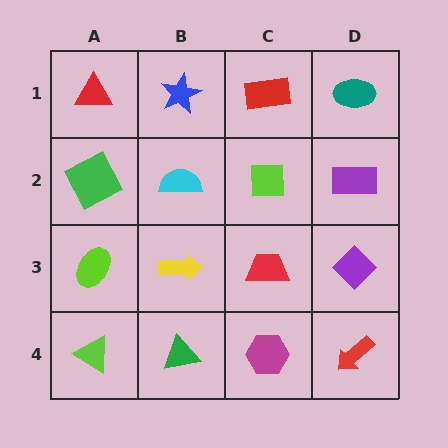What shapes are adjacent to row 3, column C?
A lime square (row 2, column C), a magenta hexagon (row 4, column C), a yellow arrow (row 3, column B), a purple diamond (row 3, column D).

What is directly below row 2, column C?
A red trapezoid.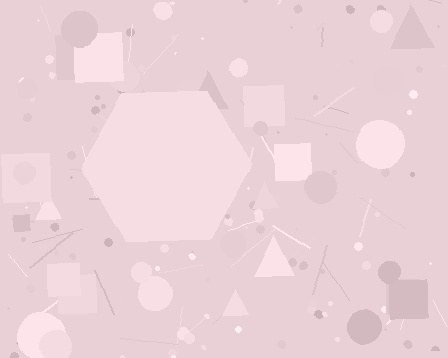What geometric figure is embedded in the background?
A hexagon is embedded in the background.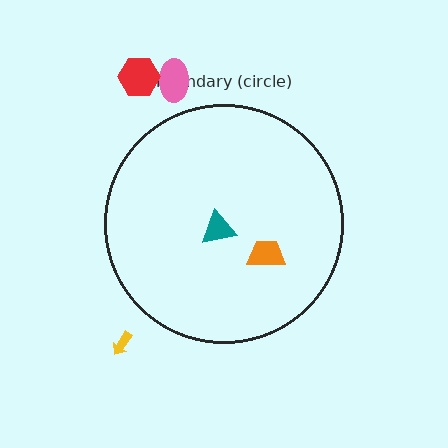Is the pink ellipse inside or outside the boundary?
Outside.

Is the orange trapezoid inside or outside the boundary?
Inside.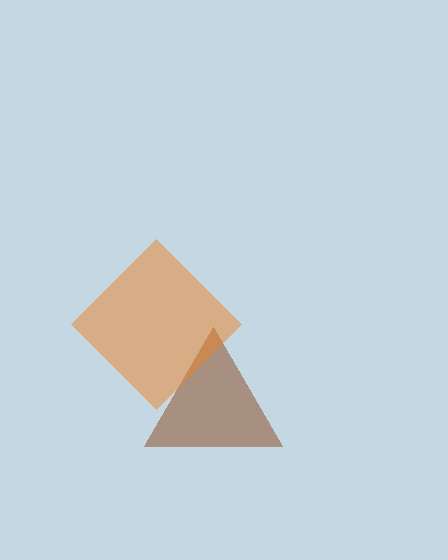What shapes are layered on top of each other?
The layered shapes are: a brown triangle, an orange diamond.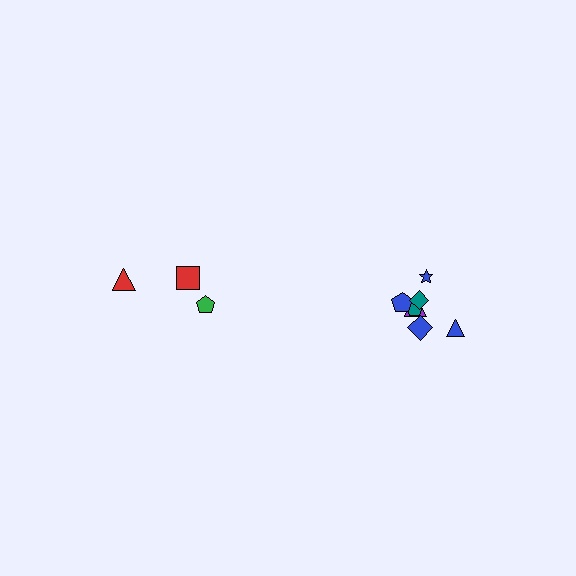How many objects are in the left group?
There are 3 objects.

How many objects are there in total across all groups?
There are 10 objects.